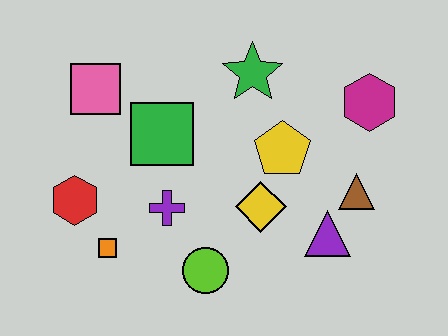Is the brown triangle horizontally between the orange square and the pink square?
No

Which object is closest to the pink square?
The green square is closest to the pink square.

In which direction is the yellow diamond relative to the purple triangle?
The yellow diamond is to the left of the purple triangle.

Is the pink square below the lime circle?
No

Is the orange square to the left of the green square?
Yes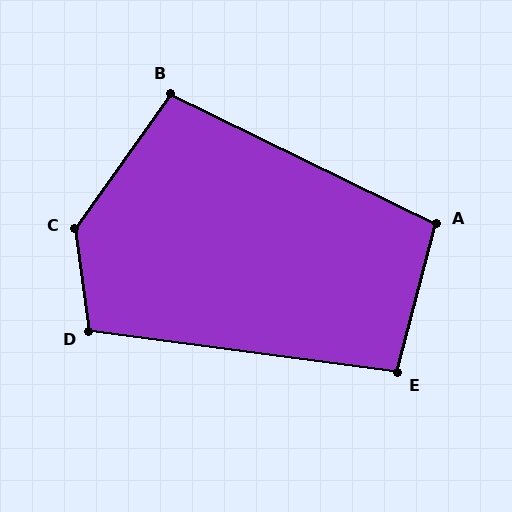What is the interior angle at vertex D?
Approximately 105 degrees (obtuse).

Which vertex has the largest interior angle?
C, at approximately 137 degrees.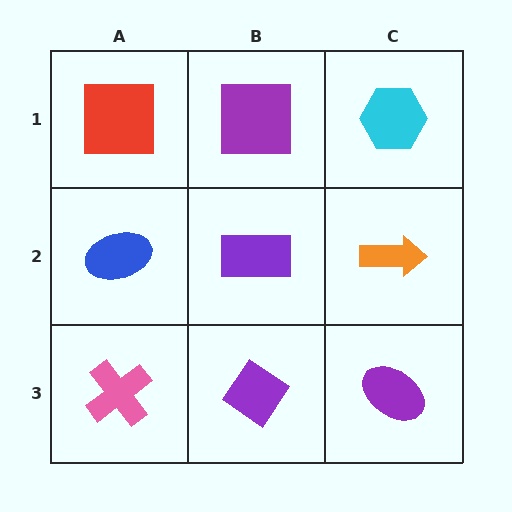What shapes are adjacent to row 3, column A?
A blue ellipse (row 2, column A), a purple diamond (row 3, column B).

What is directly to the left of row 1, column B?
A red square.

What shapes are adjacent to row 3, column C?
An orange arrow (row 2, column C), a purple diamond (row 3, column B).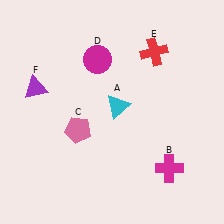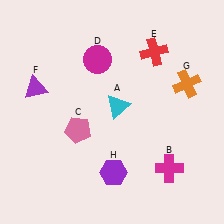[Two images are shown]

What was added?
An orange cross (G), a purple hexagon (H) were added in Image 2.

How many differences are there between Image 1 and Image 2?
There are 2 differences between the two images.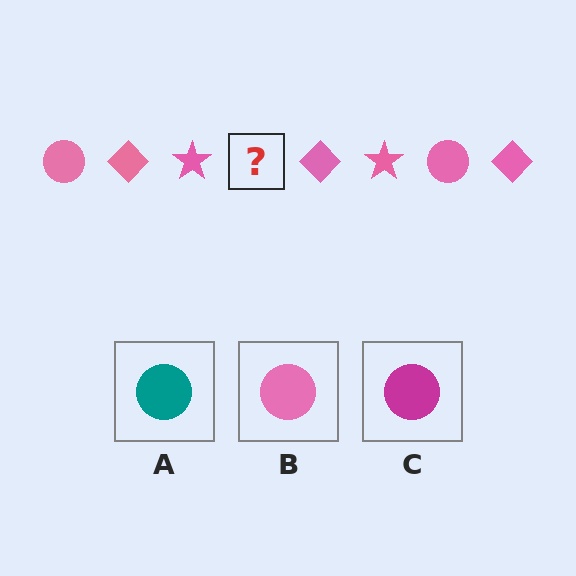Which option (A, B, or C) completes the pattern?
B.